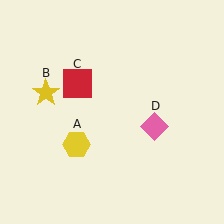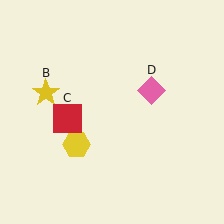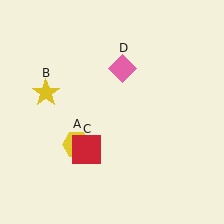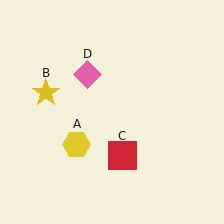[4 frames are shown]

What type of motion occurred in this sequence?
The red square (object C), pink diamond (object D) rotated counterclockwise around the center of the scene.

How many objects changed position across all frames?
2 objects changed position: red square (object C), pink diamond (object D).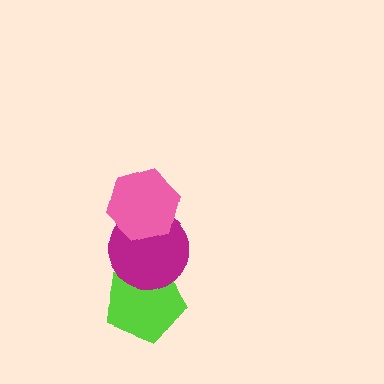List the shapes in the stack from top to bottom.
From top to bottom: the pink hexagon, the magenta circle, the lime pentagon.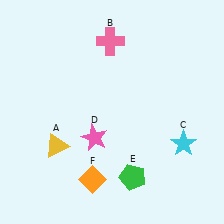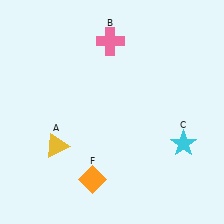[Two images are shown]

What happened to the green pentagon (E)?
The green pentagon (E) was removed in Image 2. It was in the bottom-right area of Image 1.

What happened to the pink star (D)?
The pink star (D) was removed in Image 2. It was in the bottom-left area of Image 1.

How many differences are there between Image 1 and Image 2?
There are 2 differences between the two images.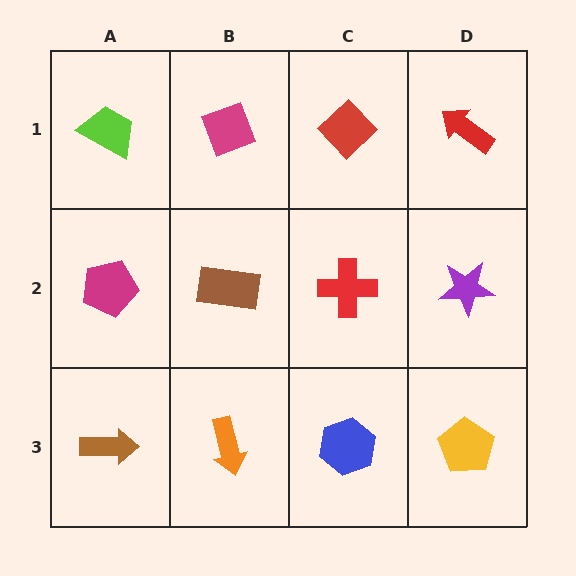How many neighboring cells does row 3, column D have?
2.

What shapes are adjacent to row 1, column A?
A magenta pentagon (row 2, column A), a magenta diamond (row 1, column B).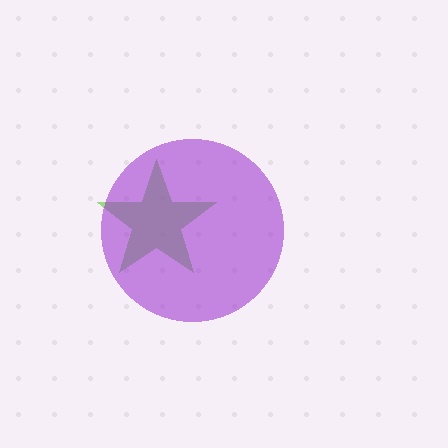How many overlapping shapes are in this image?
There are 2 overlapping shapes in the image.